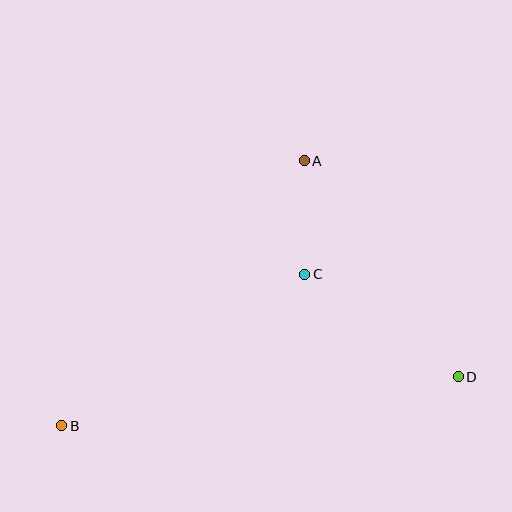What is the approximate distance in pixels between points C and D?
The distance between C and D is approximately 184 pixels.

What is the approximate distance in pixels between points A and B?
The distance between A and B is approximately 359 pixels.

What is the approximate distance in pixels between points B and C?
The distance between B and C is approximately 286 pixels.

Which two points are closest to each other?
Points A and C are closest to each other.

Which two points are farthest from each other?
Points B and D are farthest from each other.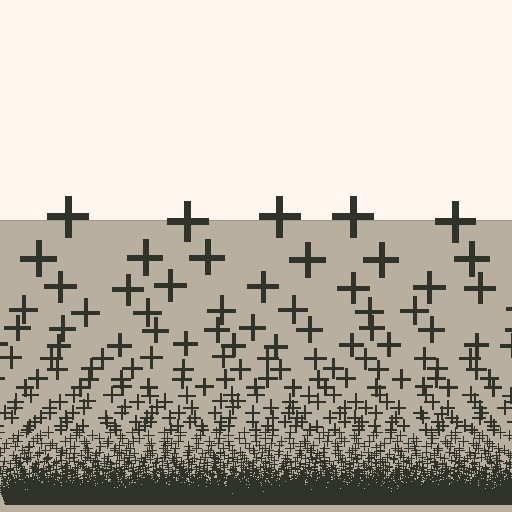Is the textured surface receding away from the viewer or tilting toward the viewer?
The surface appears to tilt toward the viewer. Texture elements get larger and sparser toward the top.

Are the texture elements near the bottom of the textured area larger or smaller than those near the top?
Smaller. The gradient is inverted — elements near the bottom are smaller and denser.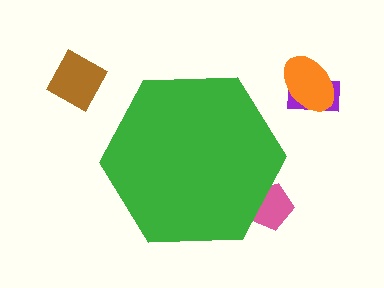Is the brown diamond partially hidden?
No, the brown diamond is fully visible.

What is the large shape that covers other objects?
A green hexagon.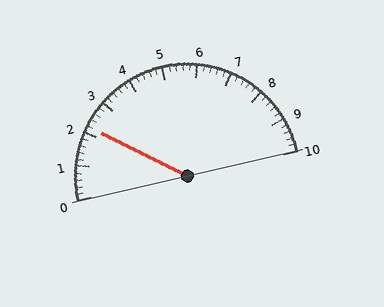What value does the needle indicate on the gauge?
The needle indicates approximately 2.2.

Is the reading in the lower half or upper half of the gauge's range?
The reading is in the lower half of the range (0 to 10).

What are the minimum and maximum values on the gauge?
The gauge ranges from 0 to 10.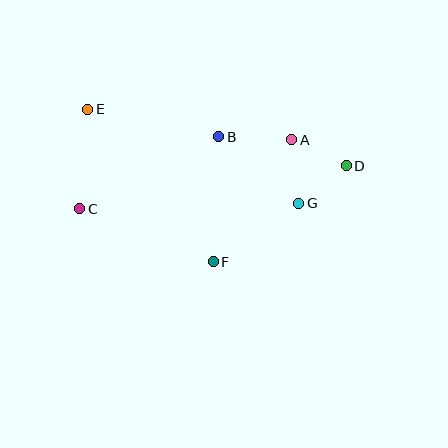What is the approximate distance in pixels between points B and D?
The distance between B and D is approximately 131 pixels.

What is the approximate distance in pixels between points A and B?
The distance between A and B is approximately 73 pixels.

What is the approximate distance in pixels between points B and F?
The distance between B and F is approximately 125 pixels.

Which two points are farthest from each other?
Points C and D are farthest from each other.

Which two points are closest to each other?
Points A and D are closest to each other.